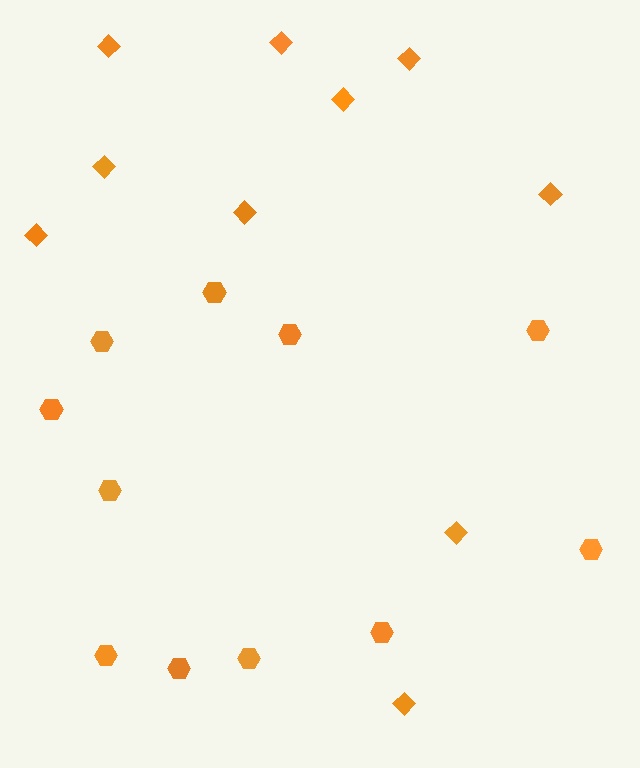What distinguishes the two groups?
There are 2 groups: one group of hexagons (11) and one group of diamonds (10).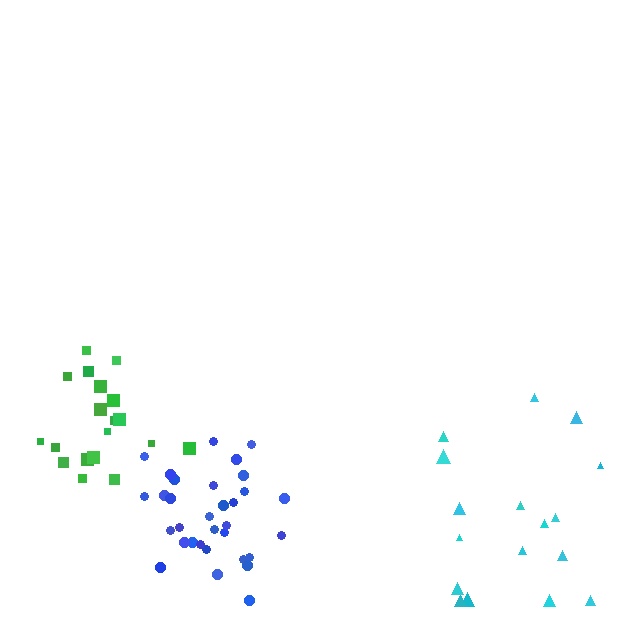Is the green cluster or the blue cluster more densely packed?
Blue.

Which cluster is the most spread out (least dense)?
Cyan.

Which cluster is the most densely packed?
Blue.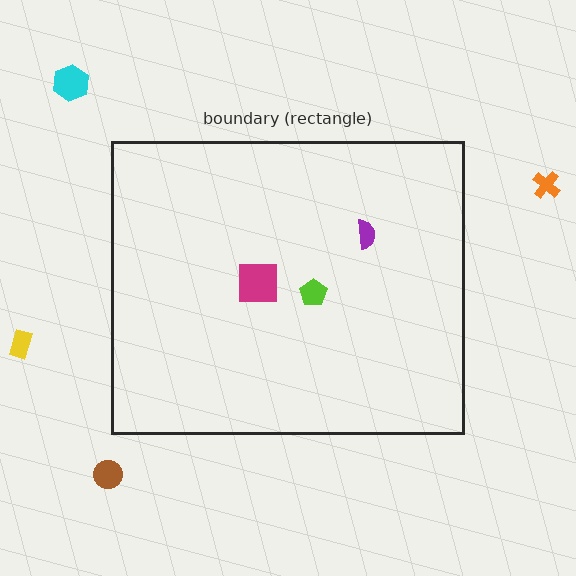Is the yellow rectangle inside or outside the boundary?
Outside.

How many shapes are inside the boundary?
3 inside, 4 outside.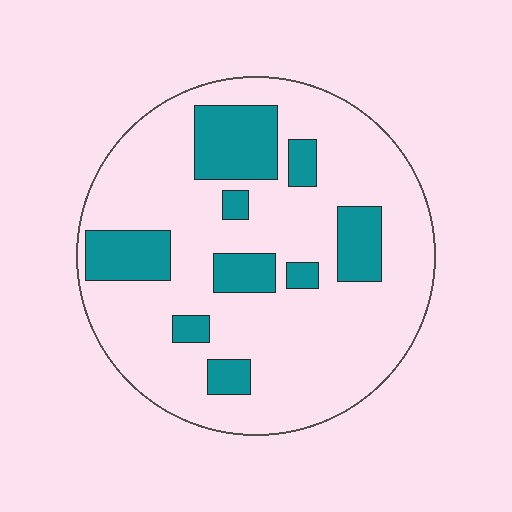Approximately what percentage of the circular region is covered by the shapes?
Approximately 20%.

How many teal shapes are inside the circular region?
9.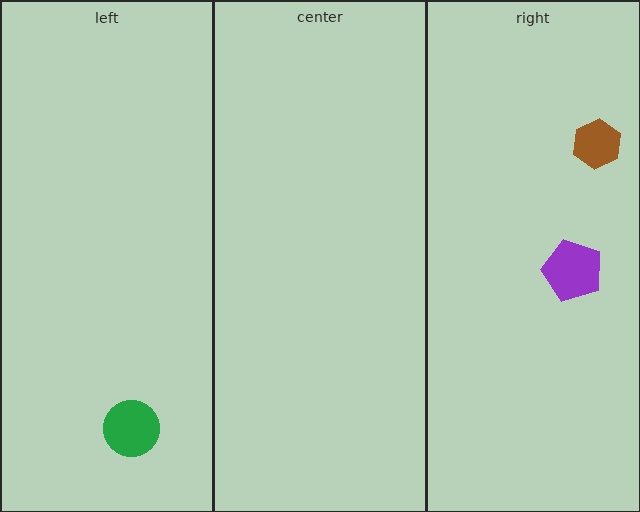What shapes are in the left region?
The green circle.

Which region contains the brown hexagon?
The right region.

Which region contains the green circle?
The left region.